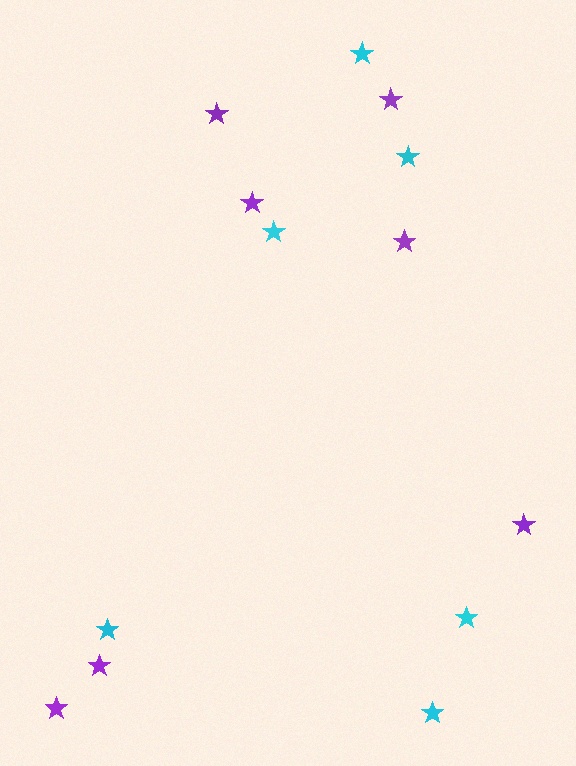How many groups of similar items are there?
There are 2 groups: one group of purple stars (7) and one group of cyan stars (6).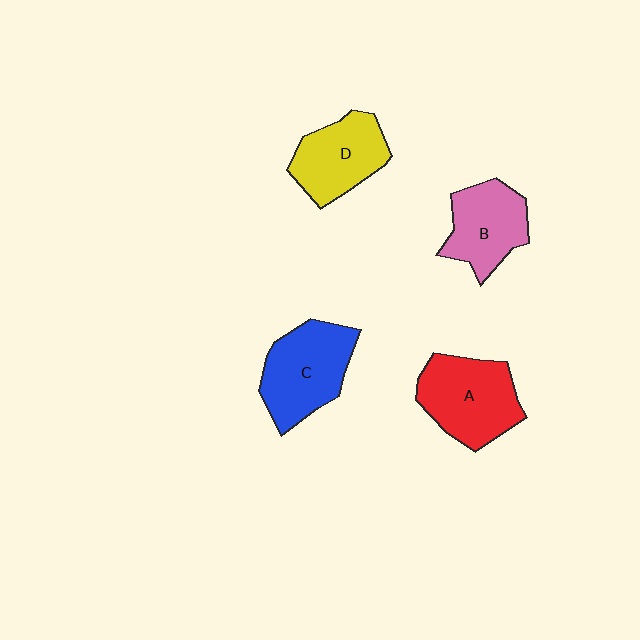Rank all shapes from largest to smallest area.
From largest to smallest: A (red), C (blue), D (yellow), B (pink).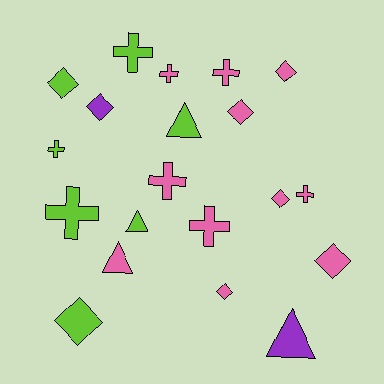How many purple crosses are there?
There are no purple crosses.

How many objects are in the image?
There are 20 objects.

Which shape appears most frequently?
Diamond, with 8 objects.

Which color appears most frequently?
Pink, with 11 objects.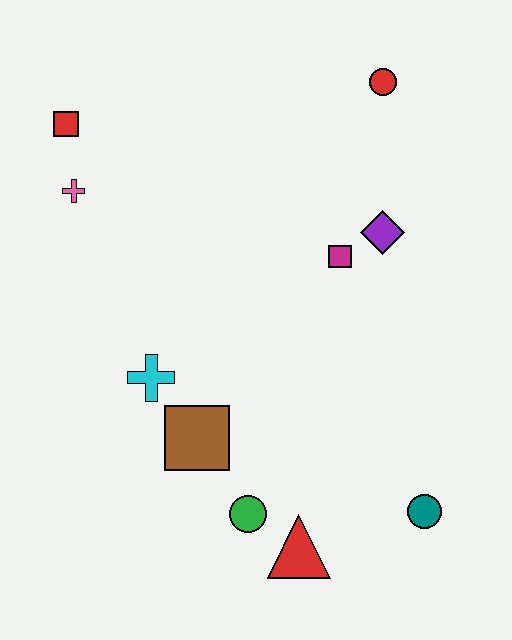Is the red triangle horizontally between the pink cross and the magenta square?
Yes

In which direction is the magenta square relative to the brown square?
The magenta square is above the brown square.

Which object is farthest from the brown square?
The red circle is farthest from the brown square.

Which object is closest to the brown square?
The cyan cross is closest to the brown square.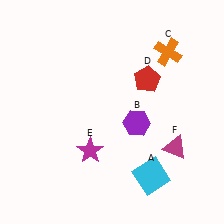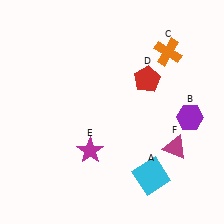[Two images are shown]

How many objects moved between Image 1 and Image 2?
1 object moved between the two images.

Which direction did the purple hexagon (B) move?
The purple hexagon (B) moved right.